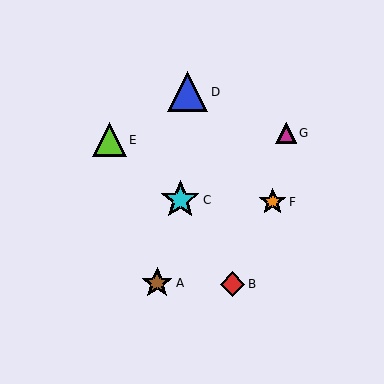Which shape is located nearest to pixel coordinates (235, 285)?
The red diamond (labeled B) at (233, 284) is nearest to that location.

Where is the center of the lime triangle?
The center of the lime triangle is at (109, 140).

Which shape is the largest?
The blue triangle (labeled D) is the largest.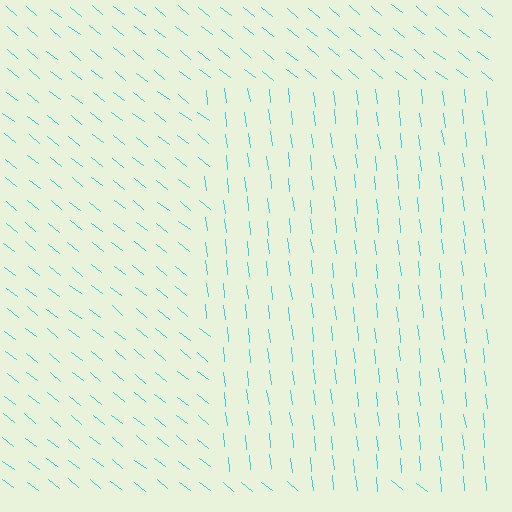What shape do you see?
I see a rectangle.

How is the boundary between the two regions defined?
The boundary is defined purely by a change in line orientation (approximately 45 degrees difference). All lines are the same color and thickness.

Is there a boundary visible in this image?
Yes, there is a texture boundary formed by a change in line orientation.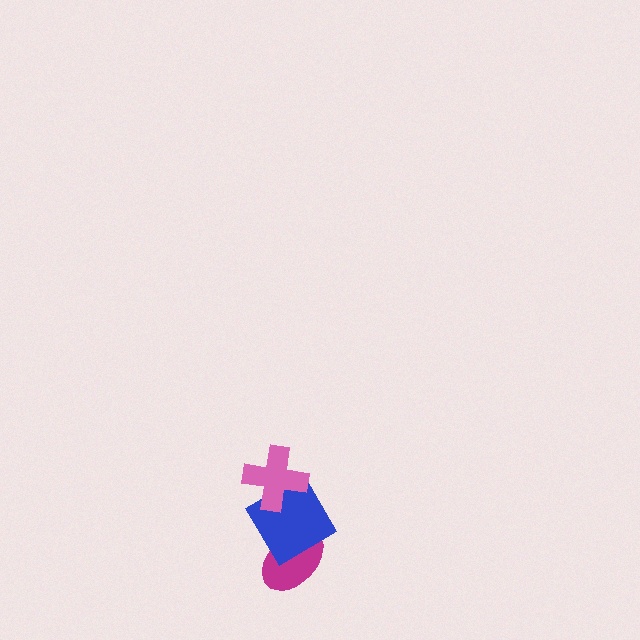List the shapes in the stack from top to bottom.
From top to bottom: the pink cross, the blue diamond, the magenta ellipse.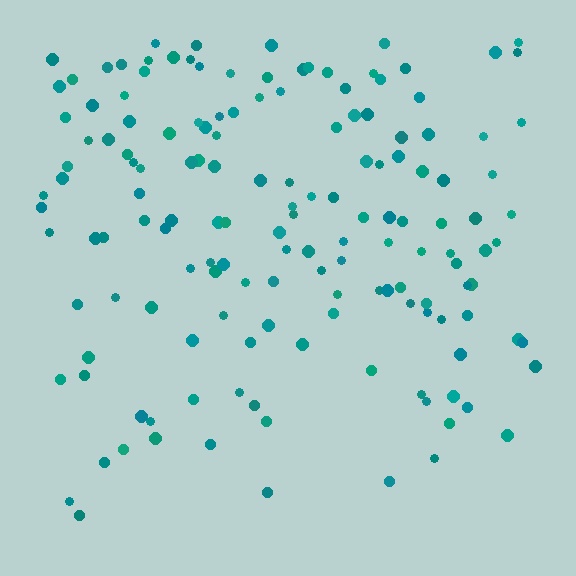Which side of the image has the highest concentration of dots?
The top.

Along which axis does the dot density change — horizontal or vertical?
Vertical.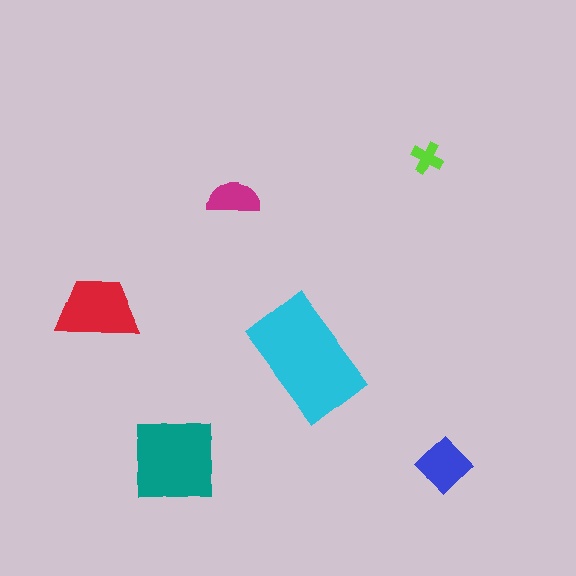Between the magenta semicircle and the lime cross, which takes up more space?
The magenta semicircle.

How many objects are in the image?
There are 6 objects in the image.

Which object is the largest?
The cyan rectangle.